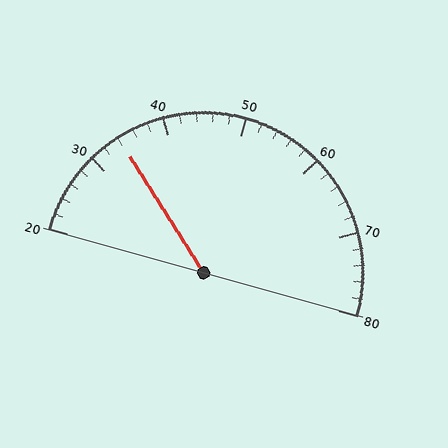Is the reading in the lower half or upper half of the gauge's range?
The reading is in the lower half of the range (20 to 80).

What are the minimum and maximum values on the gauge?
The gauge ranges from 20 to 80.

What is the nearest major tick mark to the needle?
The nearest major tick mark is 30.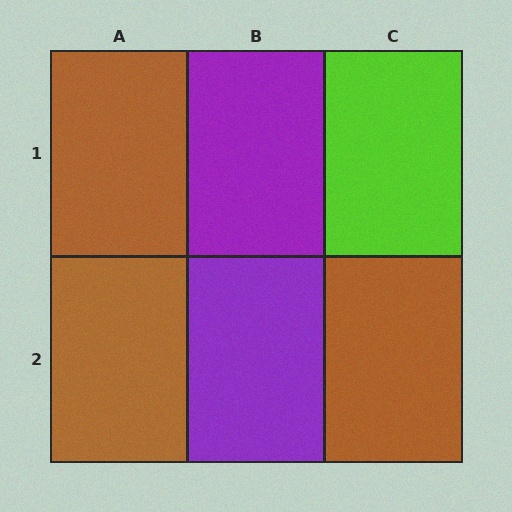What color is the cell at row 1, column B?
Purple.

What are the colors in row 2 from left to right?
Brown, purple, brown.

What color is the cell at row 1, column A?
Brown.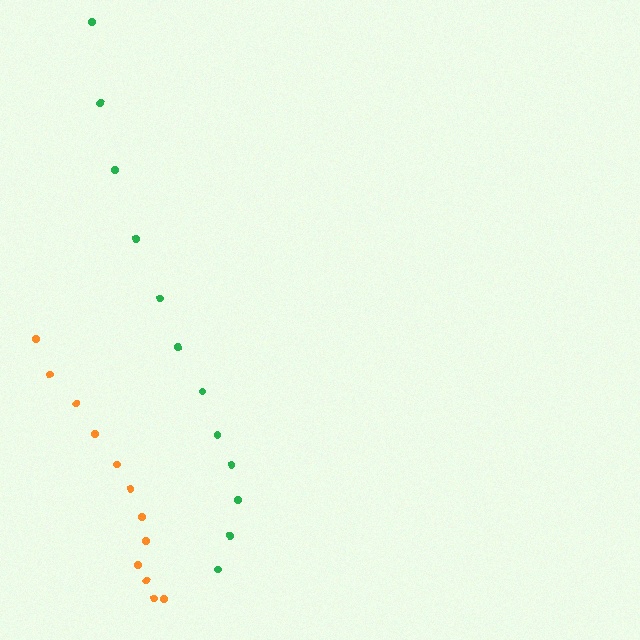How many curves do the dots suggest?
There are 2 distinct paths.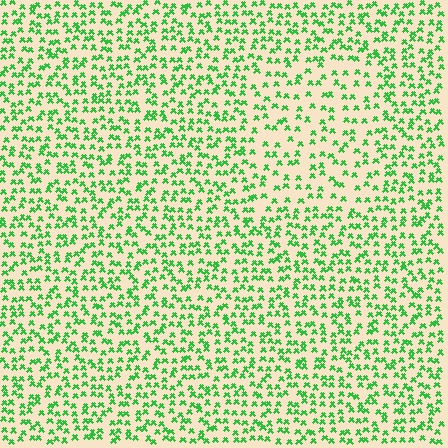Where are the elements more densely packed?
The elements are more densely packed outside the rectangle boundary.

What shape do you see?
I see a rectangle.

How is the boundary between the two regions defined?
The boundary is defined by a change in element density (approximately 1.6x ratio). All elements are the same color, size, and shape.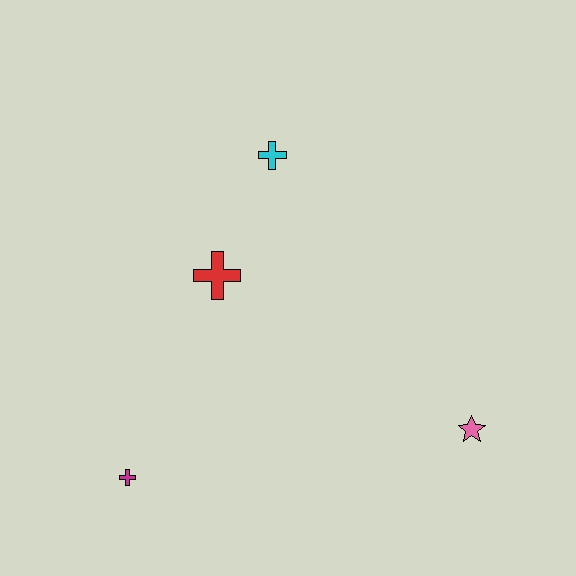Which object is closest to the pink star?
The red cross is closest to the pink star.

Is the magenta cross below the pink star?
Yes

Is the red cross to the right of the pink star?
No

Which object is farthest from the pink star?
The magenta cross is farthest from the pink star.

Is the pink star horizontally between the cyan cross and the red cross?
No